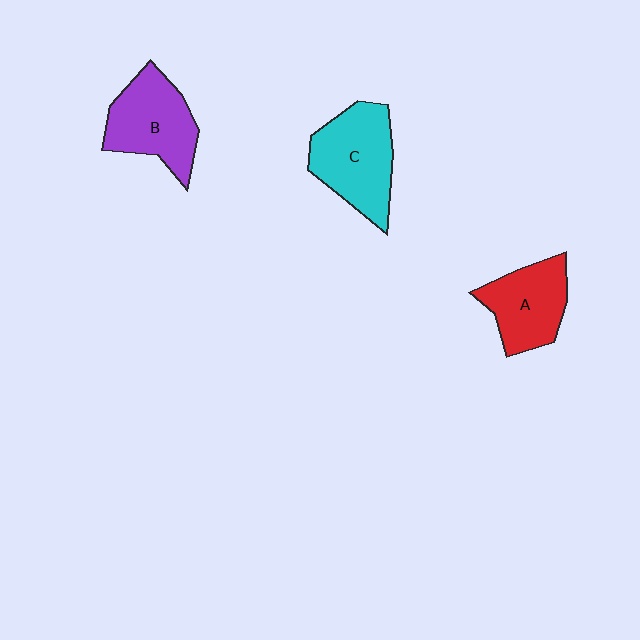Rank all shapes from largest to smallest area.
From largest to smallest: C (cyan), B (purple), A (red).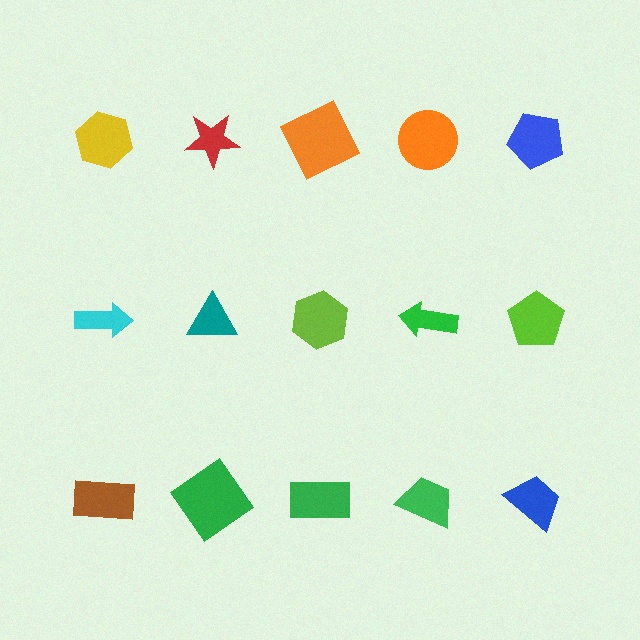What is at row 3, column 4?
A green trapezoid.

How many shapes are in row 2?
5 shapes.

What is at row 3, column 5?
A blue trapezoid.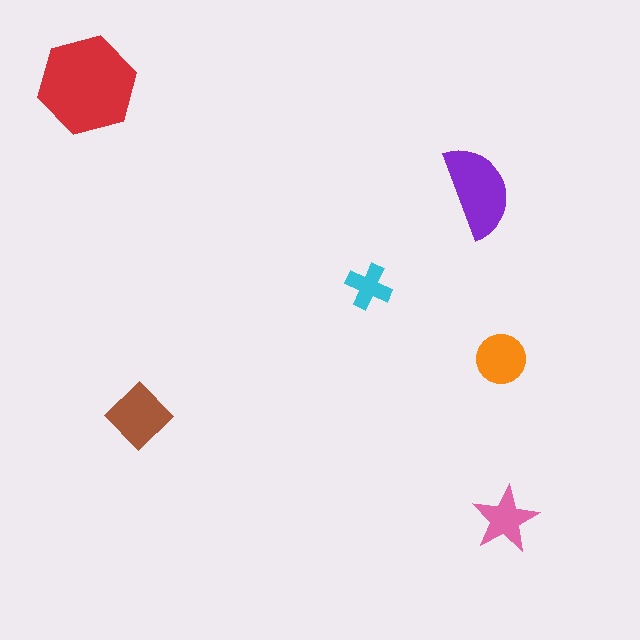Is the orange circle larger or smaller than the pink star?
Larger.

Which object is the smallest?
The cyan cross.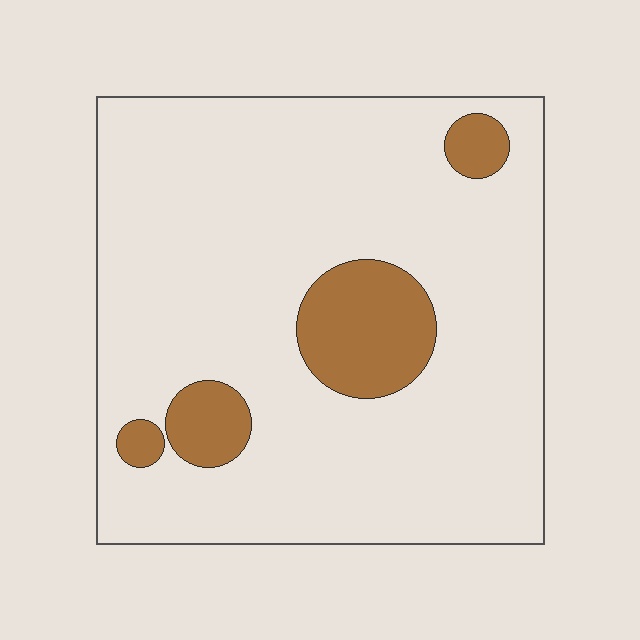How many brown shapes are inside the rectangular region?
4.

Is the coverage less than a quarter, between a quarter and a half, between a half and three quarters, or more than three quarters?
Less than a quarter.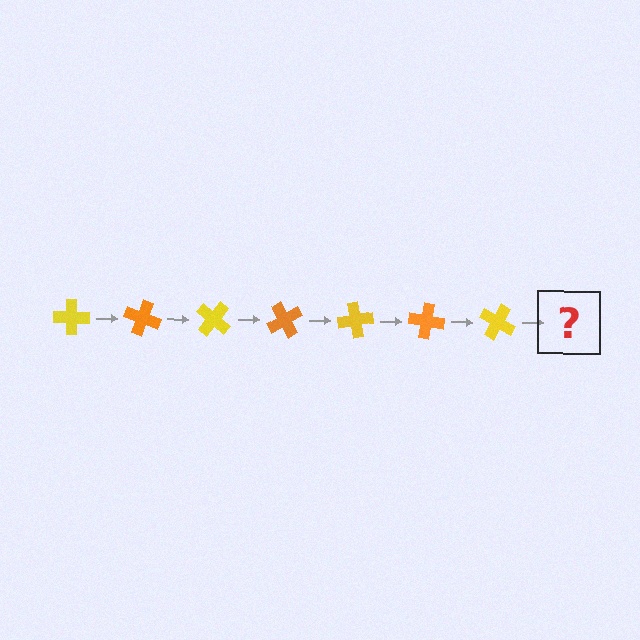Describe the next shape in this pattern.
It should be an orange cross, rotated 140 degrees from the start.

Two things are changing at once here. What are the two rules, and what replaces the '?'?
The two rules are that it rotates 20 degrees each step and the color cycles through yellow and orange. The '?' should be an orange cross, rotated 140 degrees from the start.